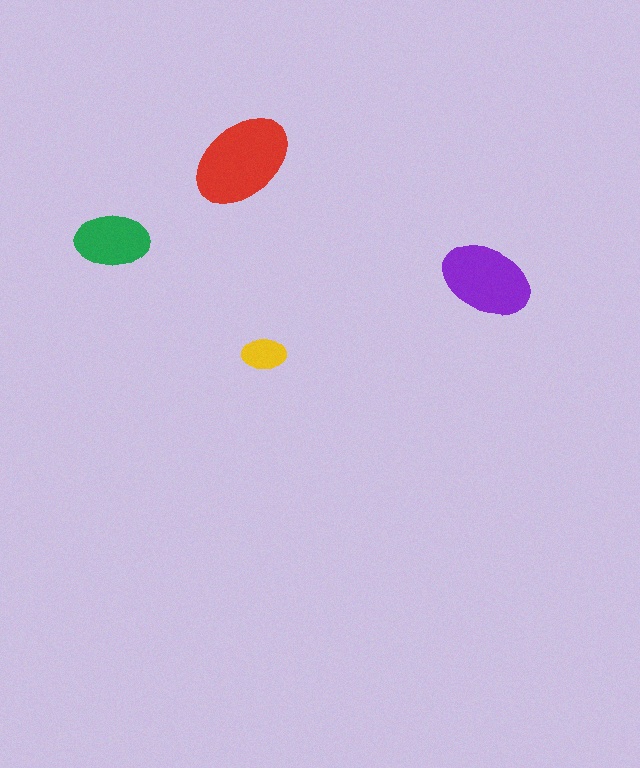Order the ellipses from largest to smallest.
the red one, the purple one, the green one, the yellow one.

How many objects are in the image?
There are 4 objects in the image.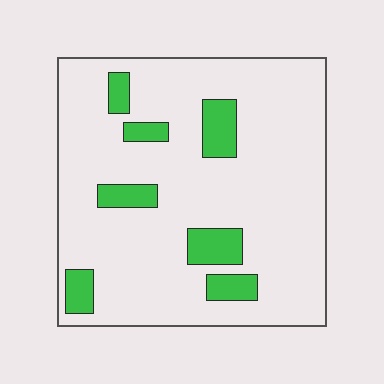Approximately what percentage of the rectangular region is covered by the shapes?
Approximately 15%.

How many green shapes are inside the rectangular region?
7.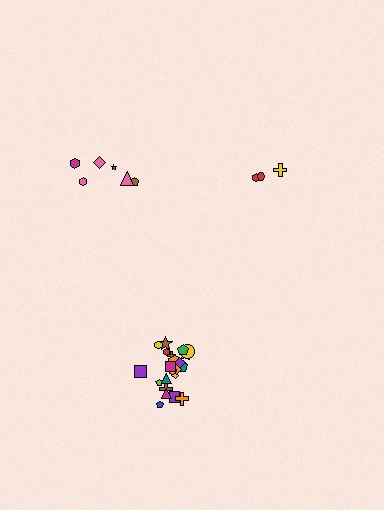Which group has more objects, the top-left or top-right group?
The top-left group.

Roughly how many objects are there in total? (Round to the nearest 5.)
Roughly 30 objects in total.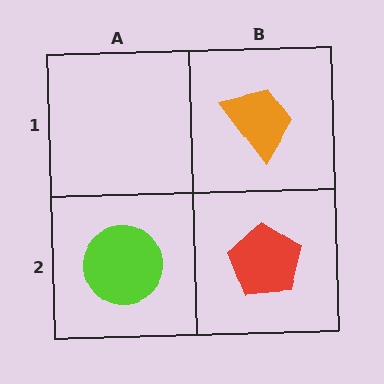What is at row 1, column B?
An orange trapezoid.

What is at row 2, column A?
A lime circle.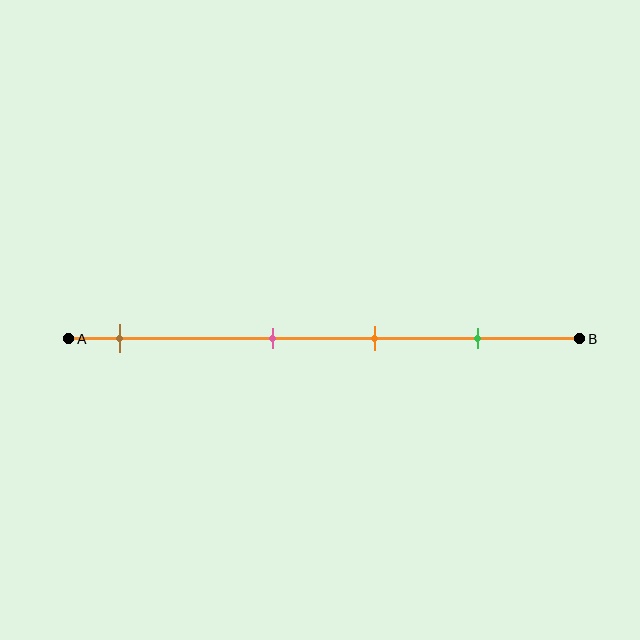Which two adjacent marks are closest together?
The pink and orange marks are the closest adjacent pair.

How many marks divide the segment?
There are 4 marks dividing the segment.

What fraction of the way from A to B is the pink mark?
The pink mark is approximately 40% (0.4) of the way from A to B.